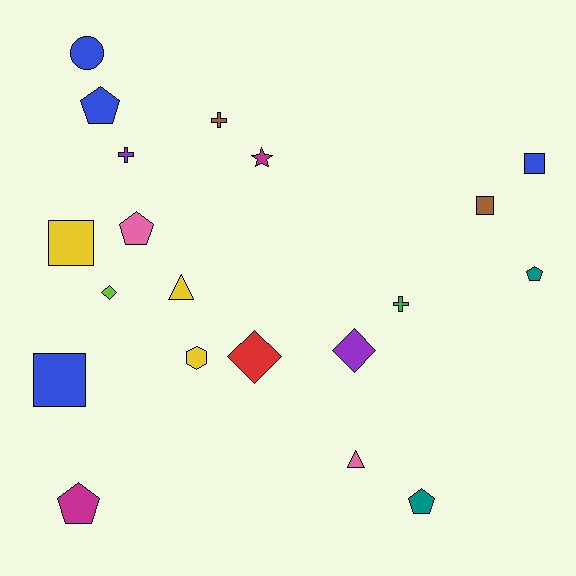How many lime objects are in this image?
There is 1 lime object.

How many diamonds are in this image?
There are 3 diamonds.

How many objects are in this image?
There are 20 objects.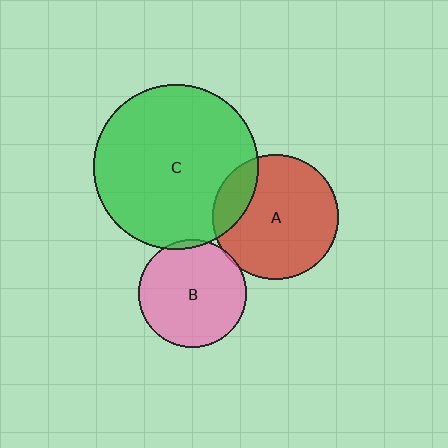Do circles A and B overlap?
Yes.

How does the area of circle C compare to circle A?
Approximately 1.7 times.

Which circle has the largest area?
Circle C (green).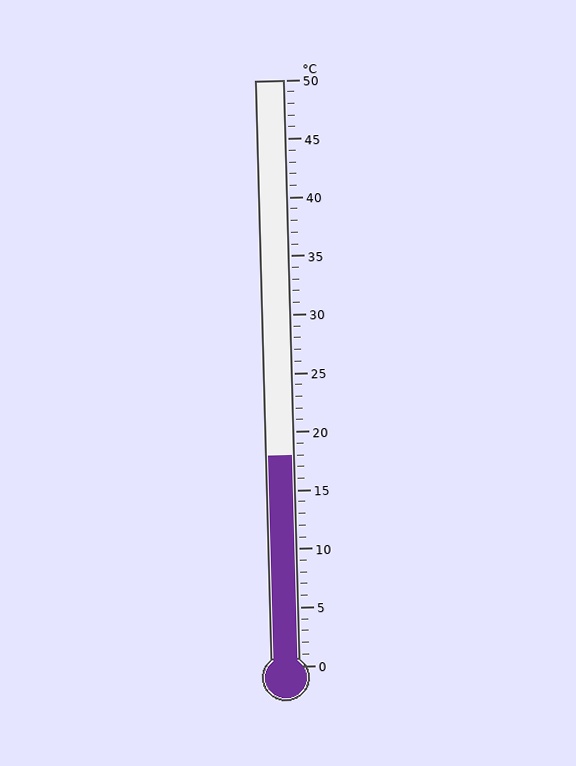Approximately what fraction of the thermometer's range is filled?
The thermometer is filled to approximately 35% of its range.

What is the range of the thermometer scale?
The thermometer scale ranges from 0°C to 50°C.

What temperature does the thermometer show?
The thermometer shows approximately 18°C.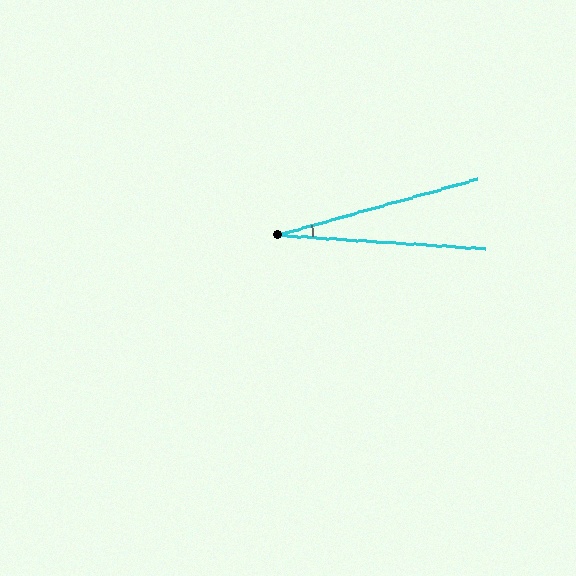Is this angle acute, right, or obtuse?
It is acute.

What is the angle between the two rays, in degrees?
Approximately 19 degrees.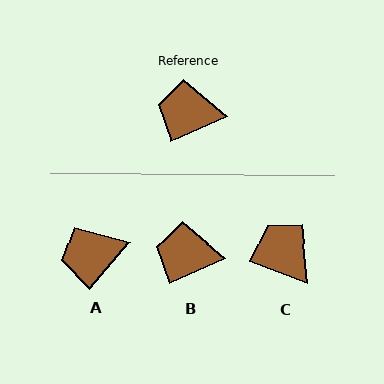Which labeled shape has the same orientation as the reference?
B.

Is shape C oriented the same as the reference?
No, it is off by about 44 degrees.